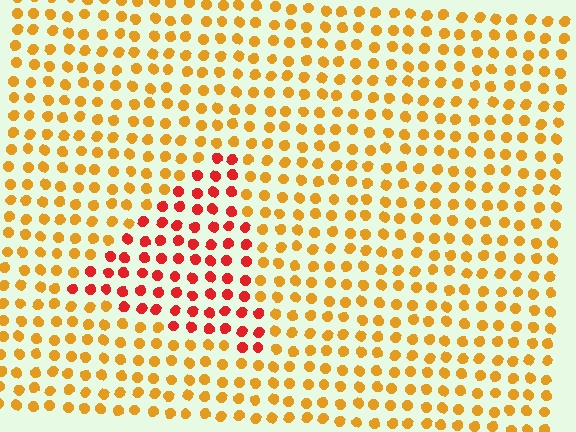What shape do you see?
I see a triangle.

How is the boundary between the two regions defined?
The boundary is defined purely by a slight shift in hue (about 40 degrees). Spacing, size, and orientation are identical on both sides.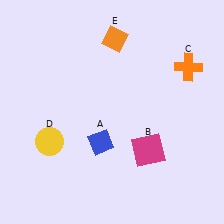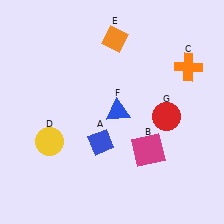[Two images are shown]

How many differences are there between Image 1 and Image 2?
There are 2 differences between the two images.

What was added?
A blue triangle (F), a red circle (G) were added in Image 2.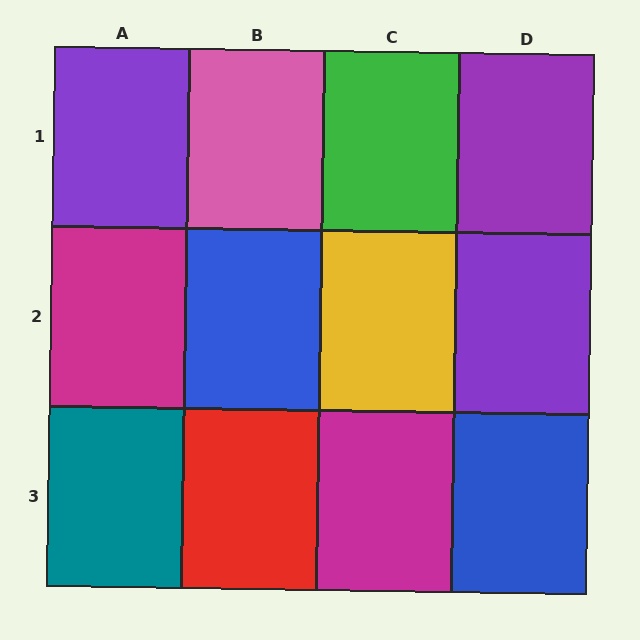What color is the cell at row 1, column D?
Purple.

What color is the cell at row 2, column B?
Blue.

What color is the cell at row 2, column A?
Magenta.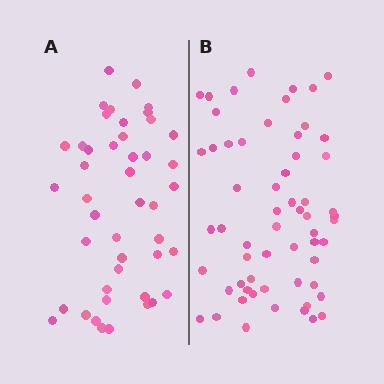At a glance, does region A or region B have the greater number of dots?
Region B (the right region) has more dots.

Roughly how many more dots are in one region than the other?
Region B has approximately 15 more dots than region A.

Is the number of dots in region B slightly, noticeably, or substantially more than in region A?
Region B has noticeably more, but not dramatically so. The ratio is roughly 1.3 to 1.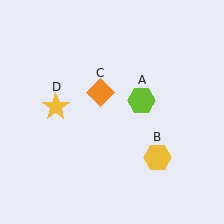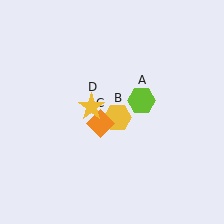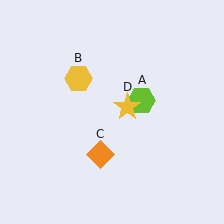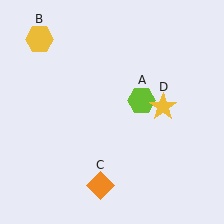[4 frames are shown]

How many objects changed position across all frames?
3 objects changed position: yellow hexagon (object B), orange diamond (object C), yellow star (object D).